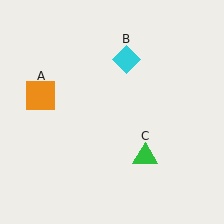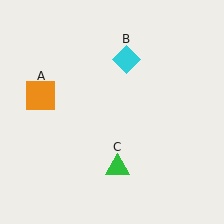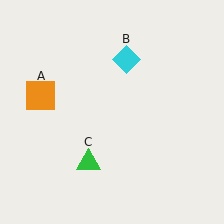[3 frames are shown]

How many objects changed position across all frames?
1 object changed position: green triangle (object C).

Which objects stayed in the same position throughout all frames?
Orange square (object A) and cyan diamond (object B) remained stationary.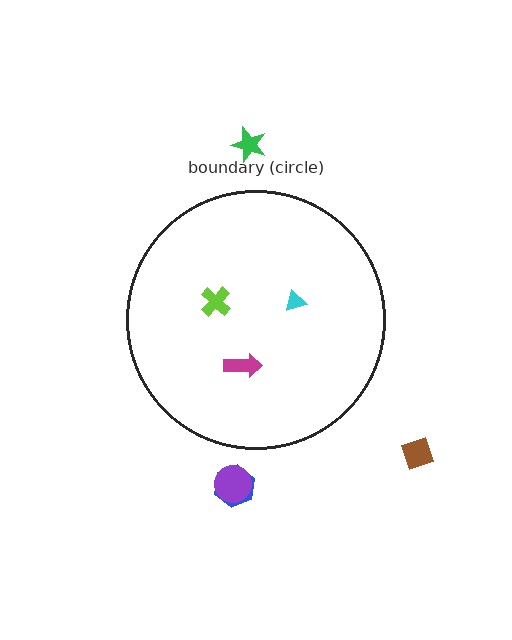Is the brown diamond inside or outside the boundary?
Outside.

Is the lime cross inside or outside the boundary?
Inside.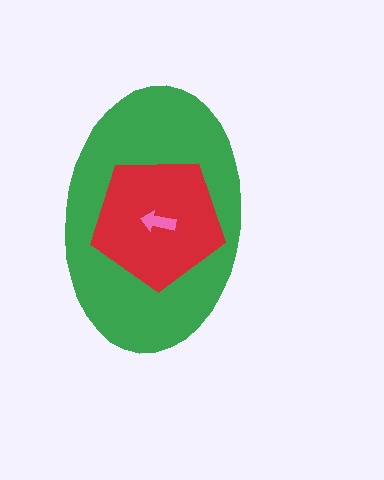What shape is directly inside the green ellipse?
The red pentagon.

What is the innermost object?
The pink arrow.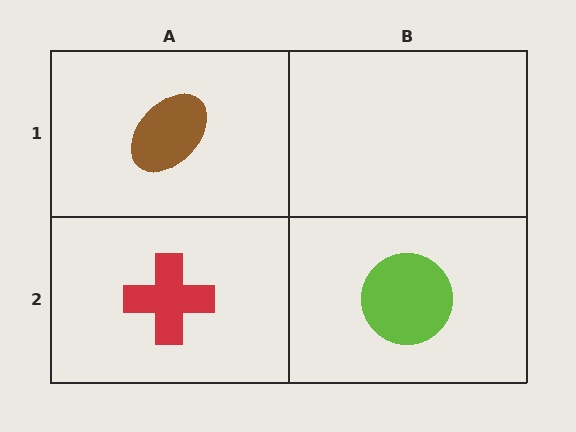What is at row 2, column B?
A lime circle.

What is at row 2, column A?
A red cross.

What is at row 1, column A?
A brown ellipse.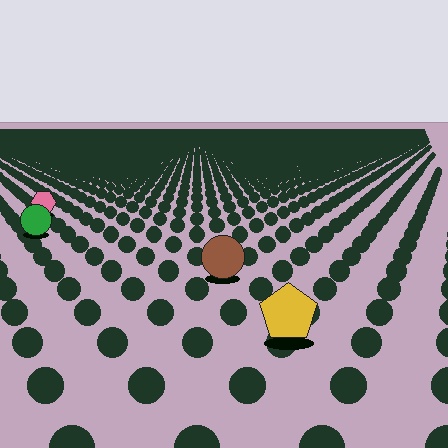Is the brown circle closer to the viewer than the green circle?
Yes. The brown circle is closer — you can tell from the texture gradient: the ground texture is coarser near it.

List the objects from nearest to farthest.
From nearest to farthest: the yellow pentagon, the brown circle, the green circle, the pink hexagon.